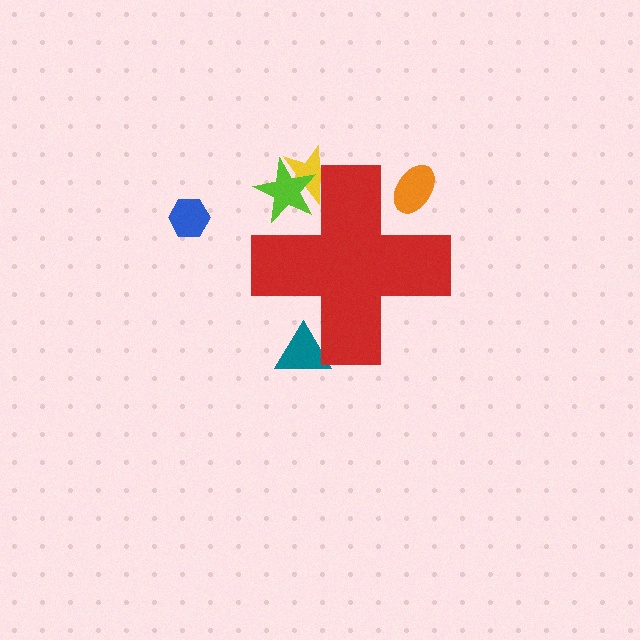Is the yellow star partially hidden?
Yes, the yellow star is partially hidden behind the red cross.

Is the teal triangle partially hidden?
Yes, the teal triangle is partially hidden behind the red cross.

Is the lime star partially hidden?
Yes, the lime star is partially hidden behind the red cross.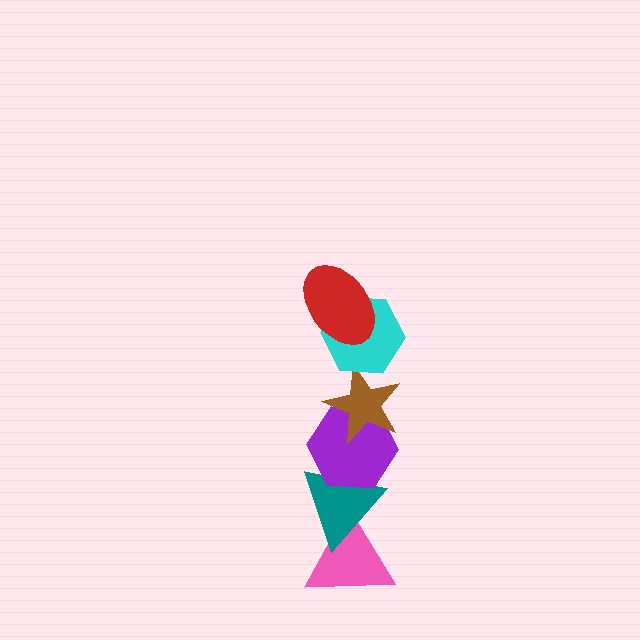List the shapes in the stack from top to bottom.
From top to bottom: the red ellipse, the cyan hexagon, the brown star, the purple hexagon, the teal triangle, the pink triangle.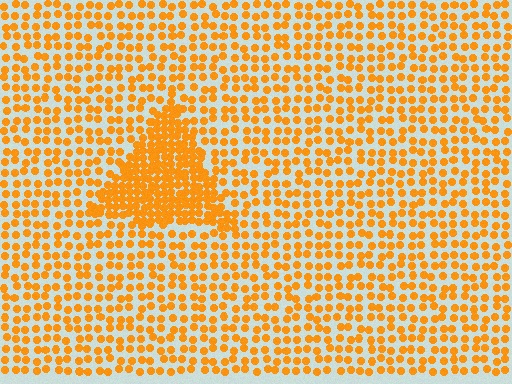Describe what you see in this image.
The image contains small orange elements arranged at two different densities. A triangle-shaped region is visible where the elements are more densely packed than the surrounding area.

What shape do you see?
I see a triangle.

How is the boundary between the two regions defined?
The boundary is defined by a change in element density (approximately 2.2x ratio). All elements are the same color, size, and shape.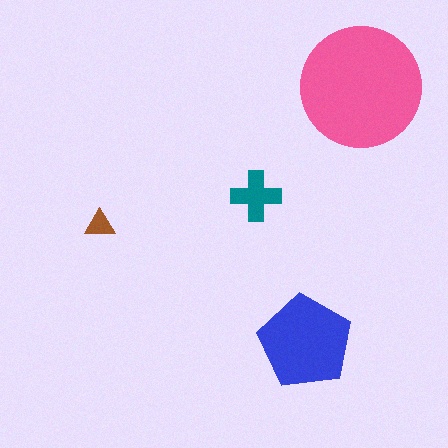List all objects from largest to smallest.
The pink circle, the blue pentagon, the teal cross, the brown triangle.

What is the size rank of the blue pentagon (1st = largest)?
2nd.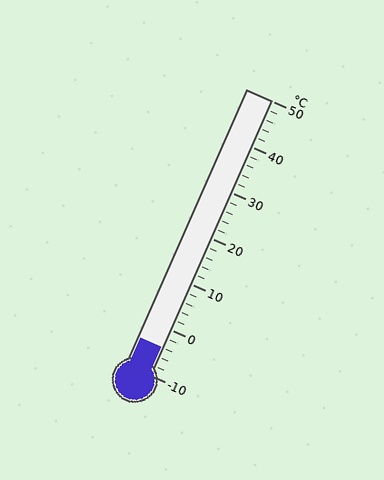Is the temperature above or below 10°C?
The temperature is below 10°C.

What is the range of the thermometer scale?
The thermometer scale ranges from -10°C to 50°C.